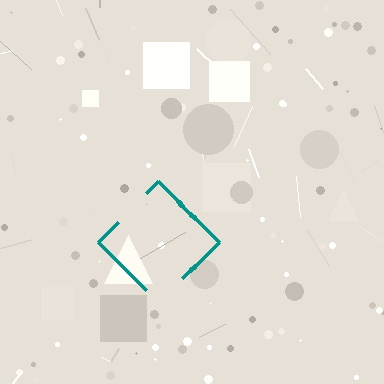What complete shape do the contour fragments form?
The contour fragments form a diamond.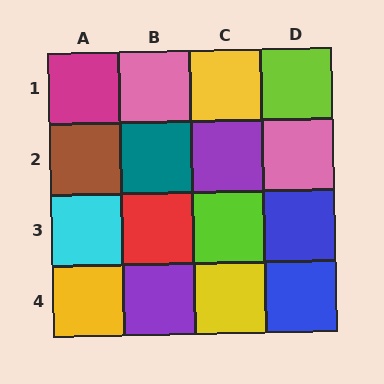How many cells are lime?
2 cells are lime.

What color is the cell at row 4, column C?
Yellow.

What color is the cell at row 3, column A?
Cyan.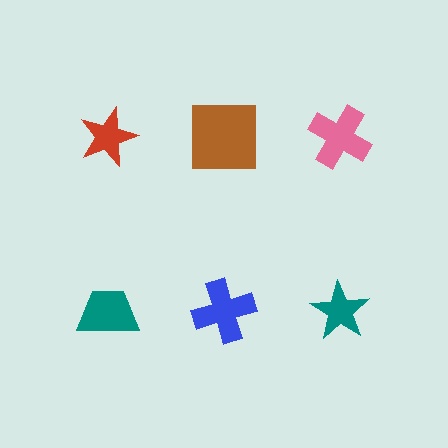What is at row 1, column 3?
A pink cross.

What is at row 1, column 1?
A red star.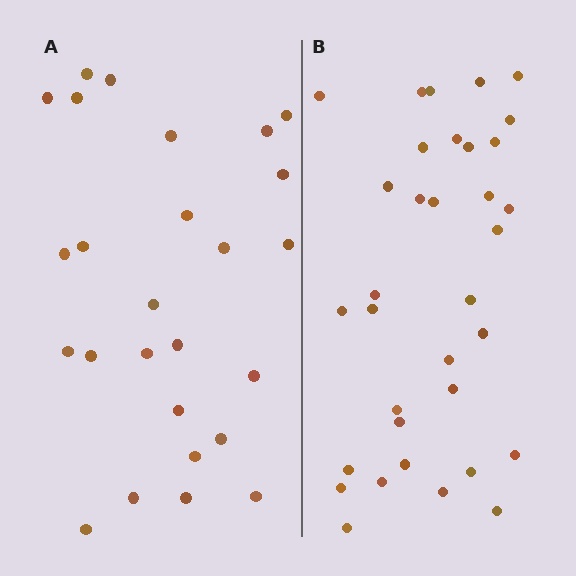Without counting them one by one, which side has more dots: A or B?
Region B (the right region) has more dots.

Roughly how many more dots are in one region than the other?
Region B has roughly 8 or so more dots than region A.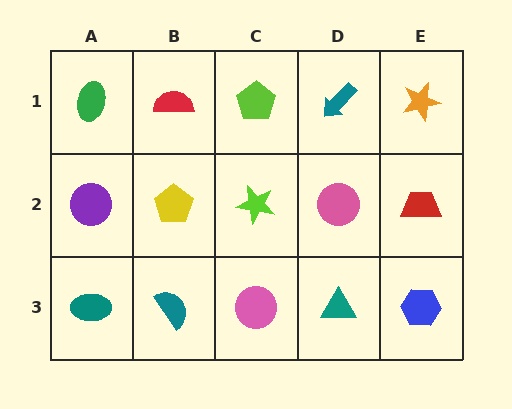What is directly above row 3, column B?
A yellow pentagon.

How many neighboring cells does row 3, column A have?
2.